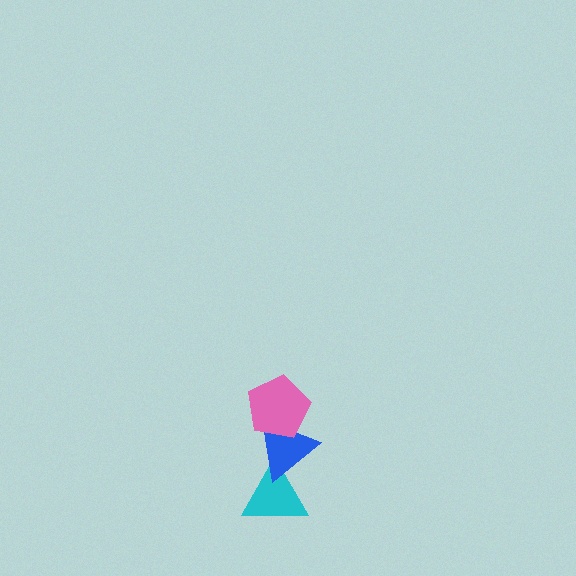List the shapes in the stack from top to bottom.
From top to bottom: the pink pentagon, the blue triangle, the cyan triangle.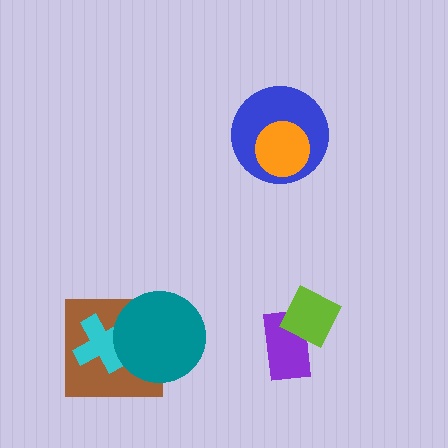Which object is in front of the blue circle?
The orange circle is in front of the blue circle.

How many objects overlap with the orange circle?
1 object overlaps with the orange circle.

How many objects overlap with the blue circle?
1 object overlaps with the blue circle.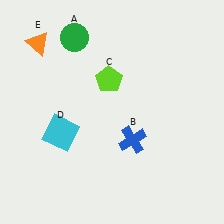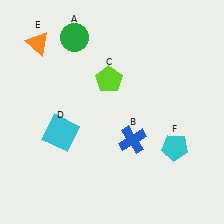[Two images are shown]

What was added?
A cyan pentagon (F) was added in Image 2.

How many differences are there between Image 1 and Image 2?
There is 1 difference between the two images.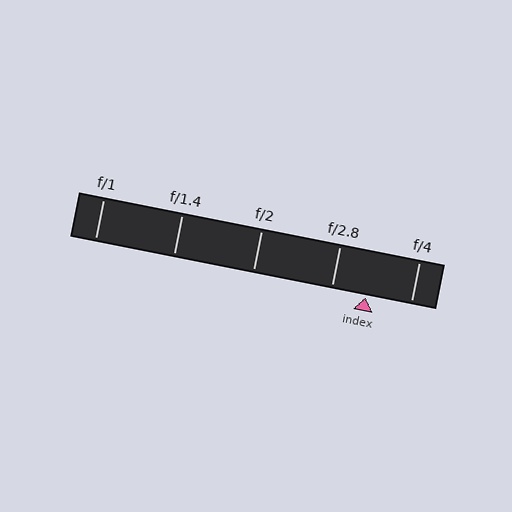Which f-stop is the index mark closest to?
The index mark is closest to f/2.8.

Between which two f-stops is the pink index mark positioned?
The index mark is between f/2.8 and f/4.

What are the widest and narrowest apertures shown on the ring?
The widest aperture shown is f/1 and the narrowest is f/4.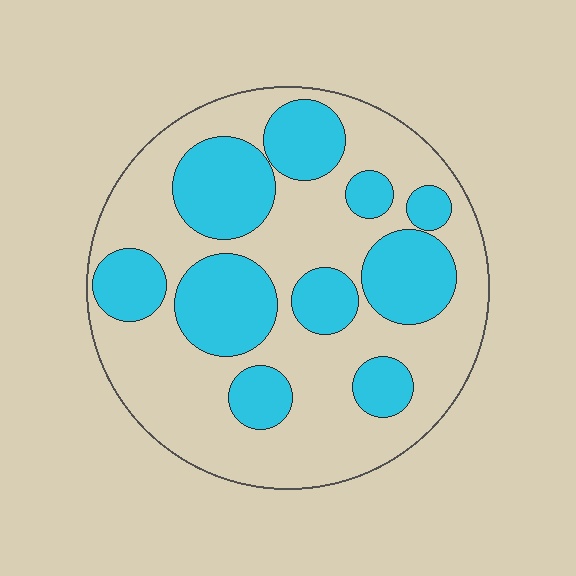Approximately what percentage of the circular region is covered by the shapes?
Approximately 35%.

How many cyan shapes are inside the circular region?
10.